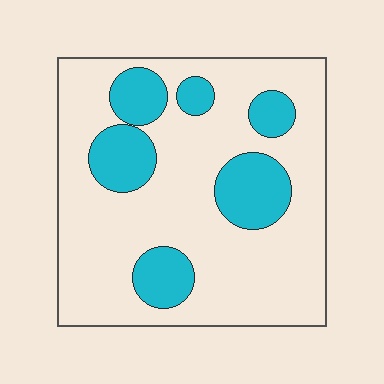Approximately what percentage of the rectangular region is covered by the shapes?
Approximately 25%.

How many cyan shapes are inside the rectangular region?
6.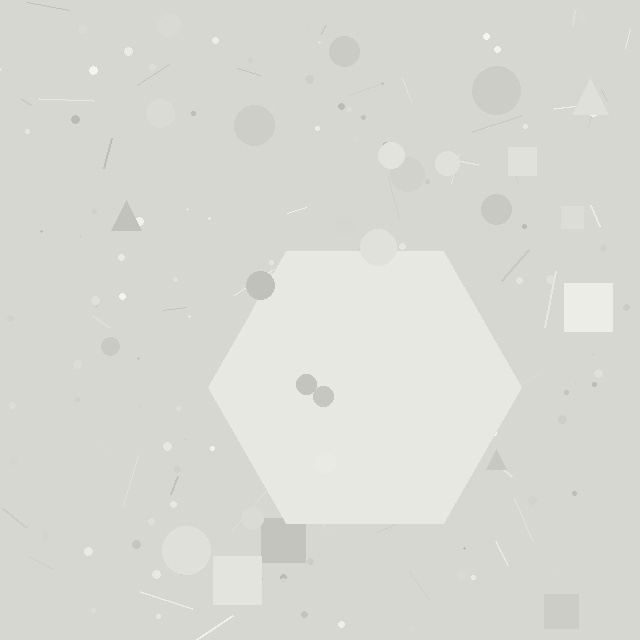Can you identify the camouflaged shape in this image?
The camouflaged shape is a hexagon.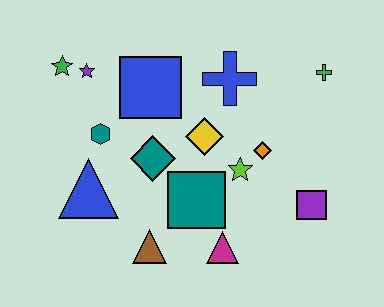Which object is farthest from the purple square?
The green star is farthest from the purple square.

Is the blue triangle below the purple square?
No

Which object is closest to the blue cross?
The yellow diamond is closest to the blue cross.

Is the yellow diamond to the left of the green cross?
Yes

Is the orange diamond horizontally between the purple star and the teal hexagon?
No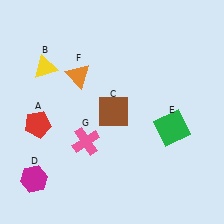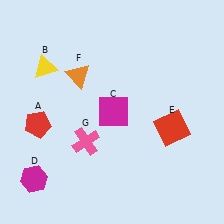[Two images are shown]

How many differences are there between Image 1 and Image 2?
There are 2 differences between the two images.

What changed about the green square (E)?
In Image 1, E is green. In Image 2, it changed to red.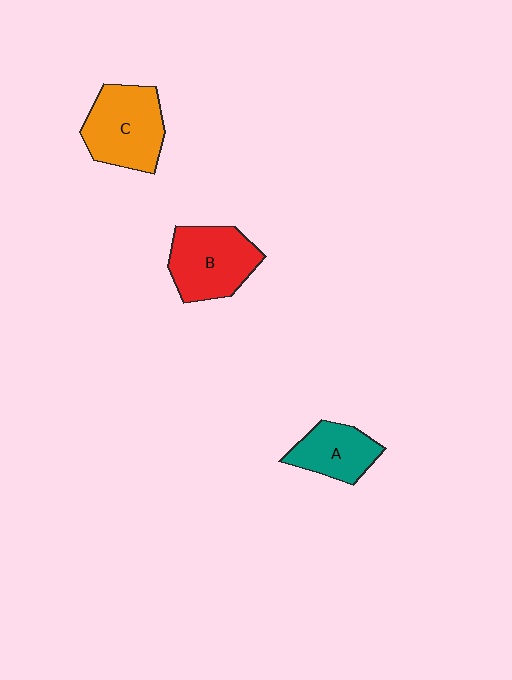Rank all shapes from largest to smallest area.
From largest to smallest: C (orange), B (red), A (teal).